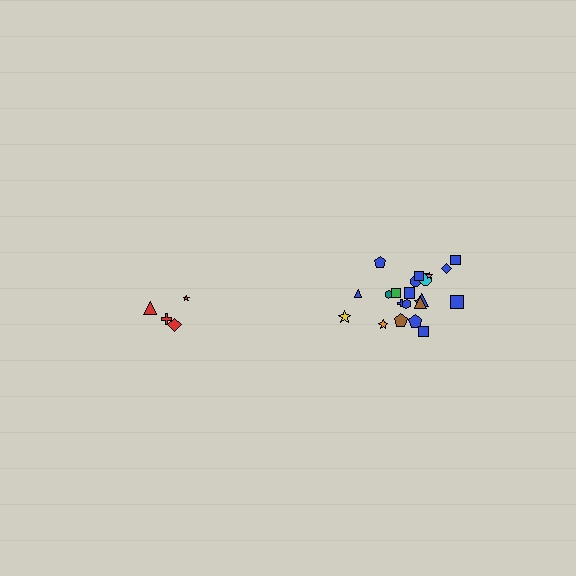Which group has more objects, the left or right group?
The right group.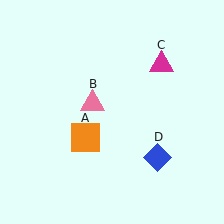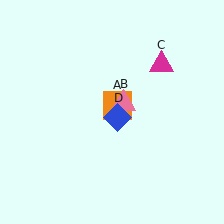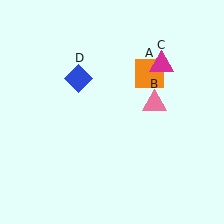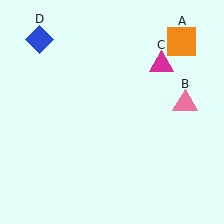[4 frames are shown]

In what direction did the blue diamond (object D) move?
The blue diamond (object D) moved up and to the left.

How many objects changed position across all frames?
3 objects changed position: orange square (object A), pink triangle (object B), blue diamond (object D).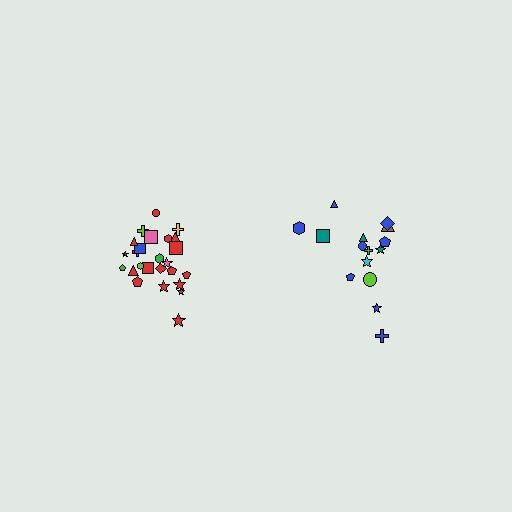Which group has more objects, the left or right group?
The left group.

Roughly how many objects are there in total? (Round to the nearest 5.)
Roughly 40 objects in total.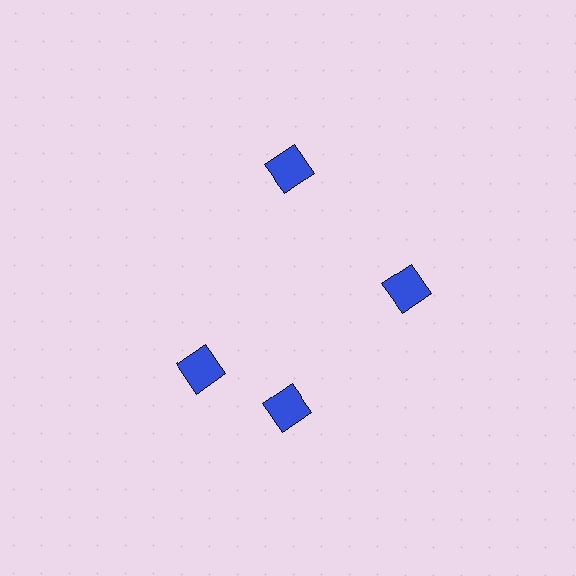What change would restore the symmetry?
The symmetry would be restored by rotating it back into even spacing with its neighbors so that all 4 squares sit at equal angles and equal distance from the center.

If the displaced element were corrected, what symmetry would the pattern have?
It would have 4-fold rotational symmetry — the pattern would map onto itself every 90 degrees.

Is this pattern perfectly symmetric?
No. The 4 blue squares are arranged in a ring, but one element near the 9 o'clock position is rotated out of alignment along the ring, breaking the 4-fold rotational symmetry.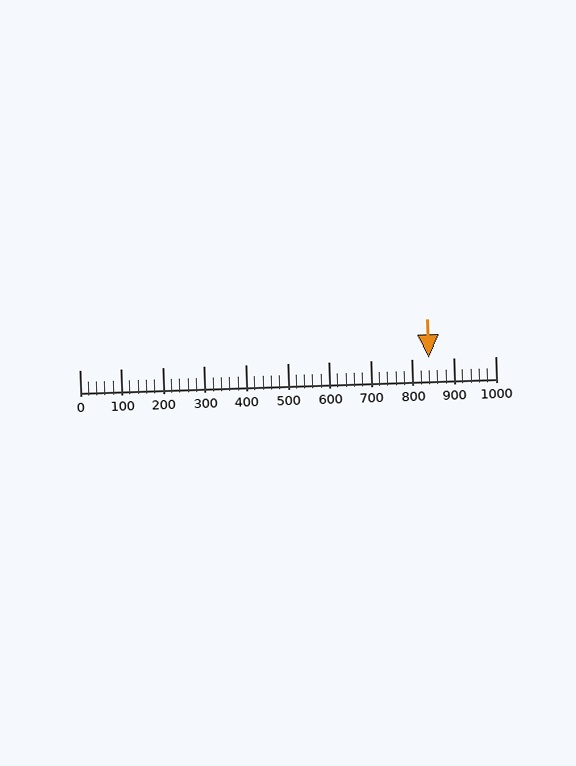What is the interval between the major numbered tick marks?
The major tick marks are spaced 100 units apart.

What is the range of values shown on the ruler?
The ruler shows values from 0 to 1000.